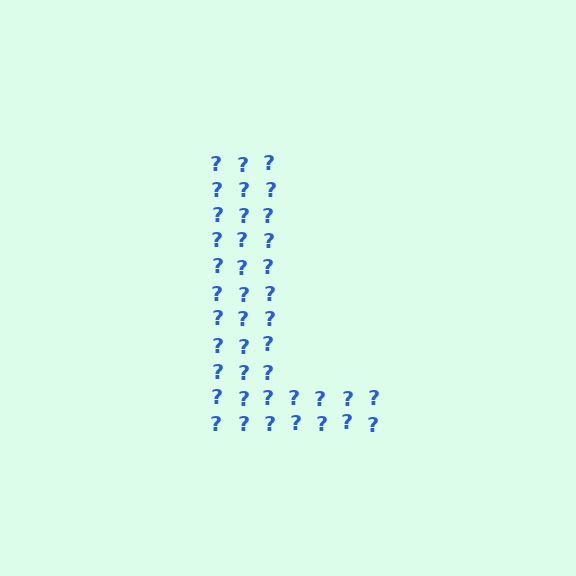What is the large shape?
The large shape is the letter L.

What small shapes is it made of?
It is made of small question marks.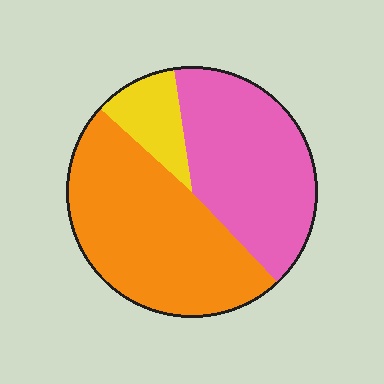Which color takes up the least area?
Yellow, at roughly 10%.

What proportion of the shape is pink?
Pink covers around 40% of the shape.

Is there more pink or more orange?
Orange.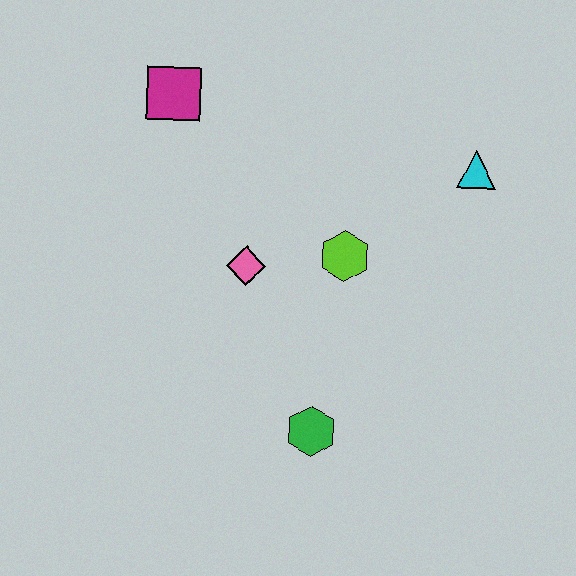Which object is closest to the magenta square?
The pink diamond is closest to the magenta square.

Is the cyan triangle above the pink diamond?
Yes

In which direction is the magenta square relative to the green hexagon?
The magenta square is above the green hexagon.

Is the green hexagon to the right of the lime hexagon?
No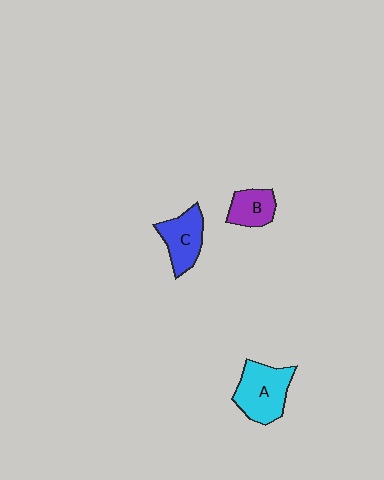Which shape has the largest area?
Shape A (cyan).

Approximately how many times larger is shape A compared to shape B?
Approximately 1.7 times.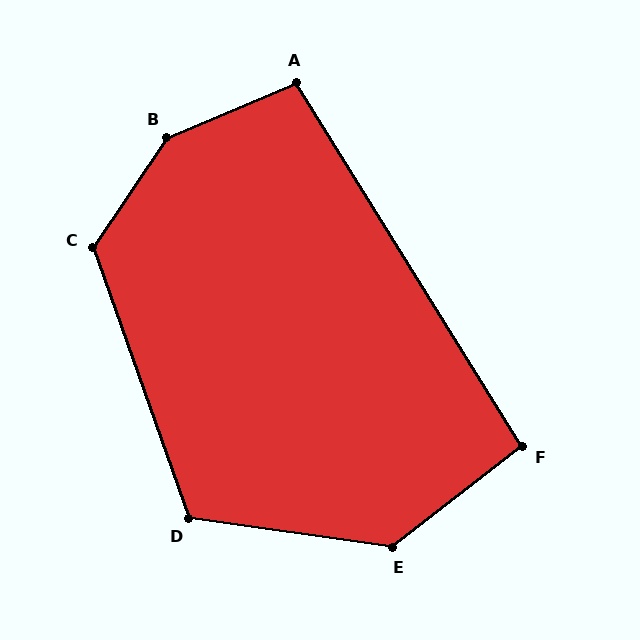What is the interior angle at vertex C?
Approximately 127 degrees (obtuse).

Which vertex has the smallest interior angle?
F, at approximately 96 degrees.